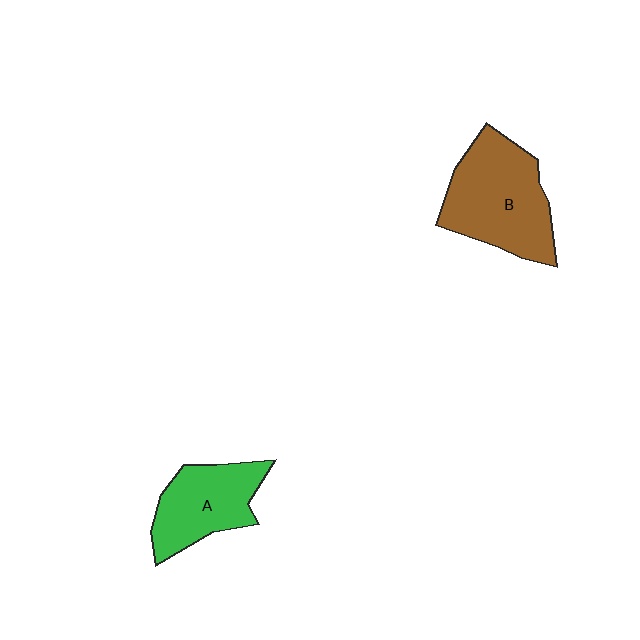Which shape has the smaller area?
Shape A (green).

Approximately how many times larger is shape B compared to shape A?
Approximately 1.4 times.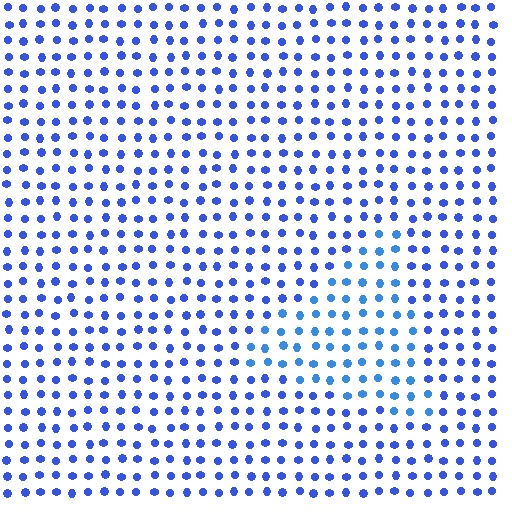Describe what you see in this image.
The image is filled with small blue elements in a uniform arrangement. A triangle-shaped region is visible where the elements are tinted to a slightly different hue, forming a subtle color boundary.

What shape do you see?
I see a triangle.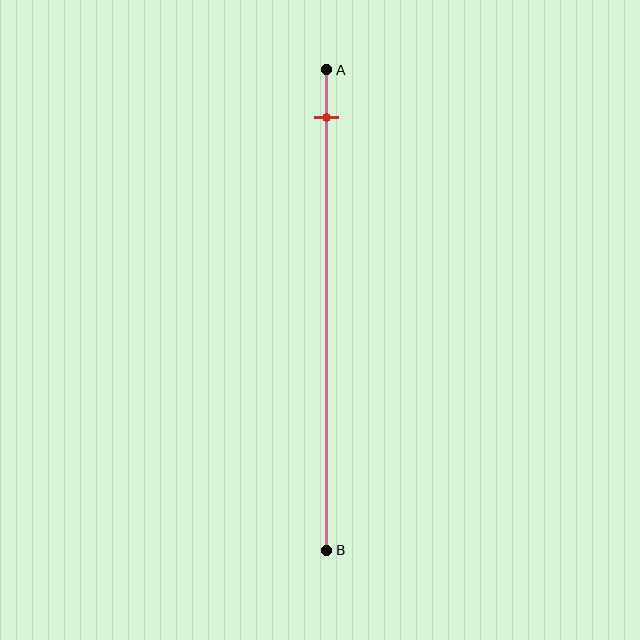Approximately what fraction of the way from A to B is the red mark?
The red mark is approximately 10% of the way from A to B.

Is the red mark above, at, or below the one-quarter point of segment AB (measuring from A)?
The red mark is above the one-quarter point of segment AB.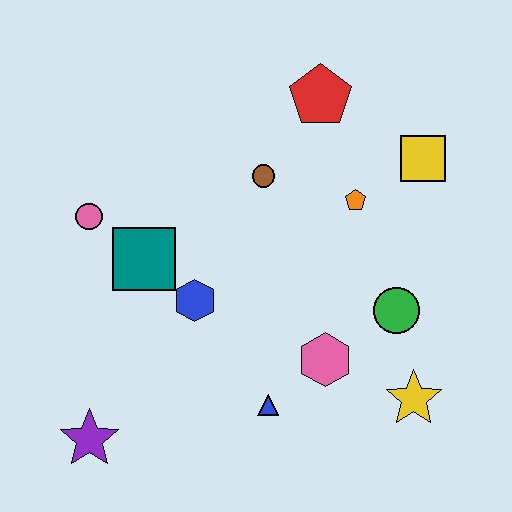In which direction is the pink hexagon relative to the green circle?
The pink hexagon is to the left of the green circle.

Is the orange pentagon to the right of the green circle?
No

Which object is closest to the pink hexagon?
The blue triangle is closest to the pink hexagon.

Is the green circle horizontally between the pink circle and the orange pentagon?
No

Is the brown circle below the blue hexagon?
No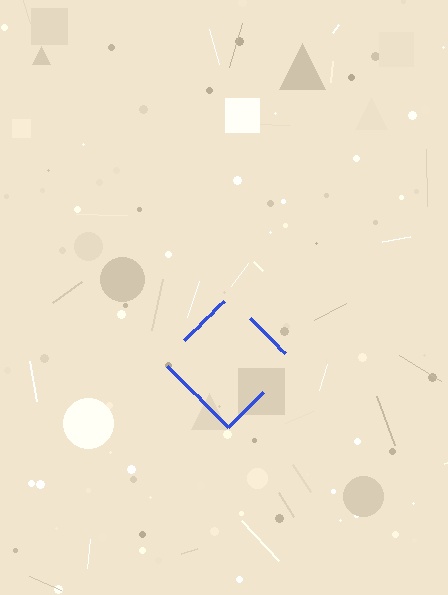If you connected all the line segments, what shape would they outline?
They would outline a diamond.